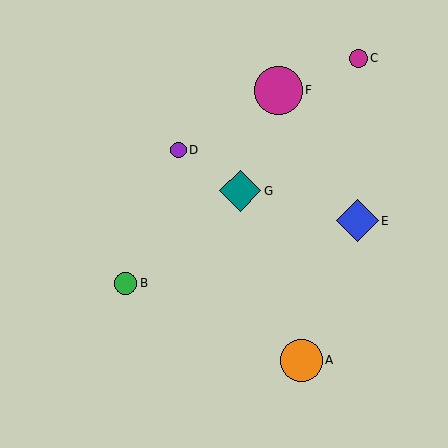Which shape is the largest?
The magenta circle (labeled F) is the largest.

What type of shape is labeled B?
Shape B is a green circle.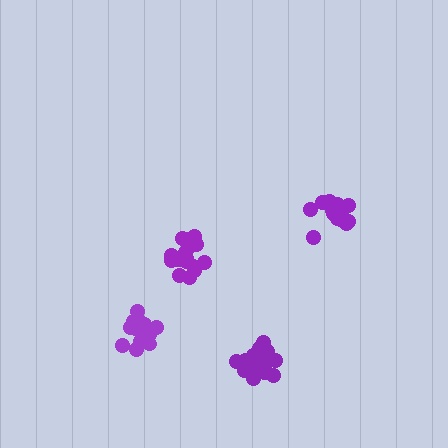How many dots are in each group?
Group 1: 19 dots, Group 2: 18 dots, Group 3: 18 dots, Group 4: 21 dots (76 total).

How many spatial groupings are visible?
There are 4 spatial groupings.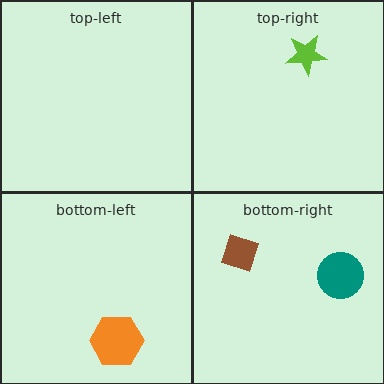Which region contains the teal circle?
The bottom-right region.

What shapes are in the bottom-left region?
The orange hexagon.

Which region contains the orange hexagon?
The bottom-left region.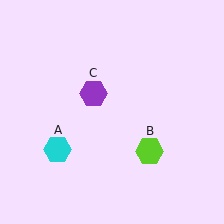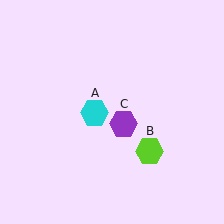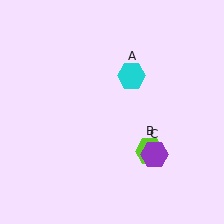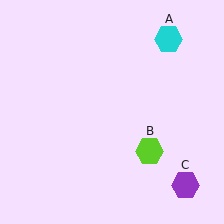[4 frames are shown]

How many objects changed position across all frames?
2 objects changed position: cyan hexagon (object A), purple hexagon (object C).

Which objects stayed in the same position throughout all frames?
Lime hexagon (object B) remained stationary.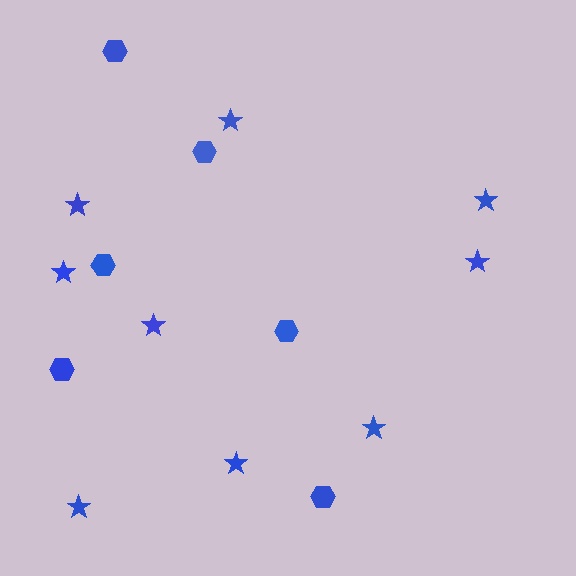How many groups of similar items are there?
There are 2 groups: one group of stars (9) and one group of hexagons (6).